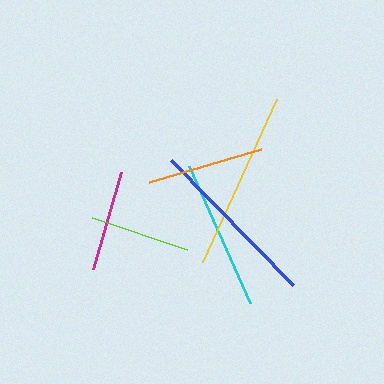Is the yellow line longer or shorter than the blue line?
The yellow line is longer than the blue line.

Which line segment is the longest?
The yellow line is the longest at approximately 180 pixels.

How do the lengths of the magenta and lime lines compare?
The magenta and lime lines are approximately the same length.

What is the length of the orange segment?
The orange segment is approximately 117 pixels long.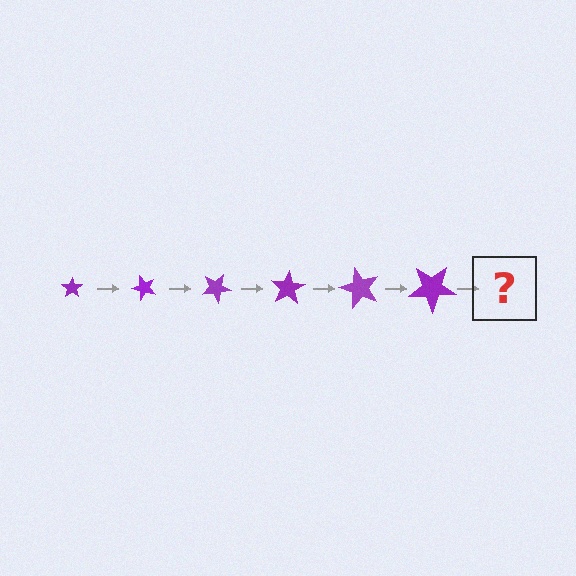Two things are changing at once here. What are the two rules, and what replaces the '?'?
The two rules are that the star grows larger each step and it rotates 50 degrees each step. The '?' should be a star, larger than the previous one and rotated 300 degrees from the start.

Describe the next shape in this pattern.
It should be a star, larger than the previous one and rotated 300 degrees from the start.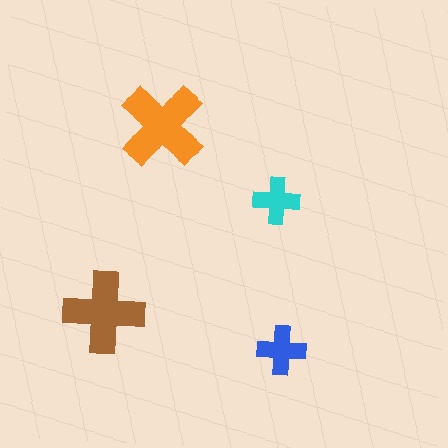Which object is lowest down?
The blue cross is bottommost.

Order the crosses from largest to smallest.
the orange one, the brown one, the blue one, the cyan one.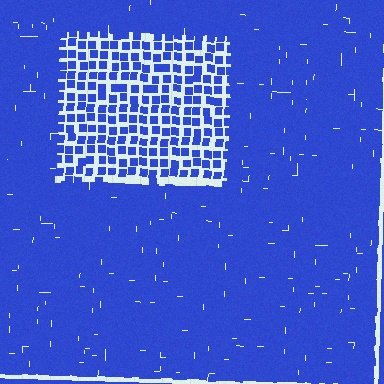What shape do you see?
I see a rectangle.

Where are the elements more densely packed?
The elements are more densely packed outside the rectangle boundary.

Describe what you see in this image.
The image contains small blue elements arranged at two different densities. A rectangle-shaped region is visible where the elements are less densely packed than the surrounding area.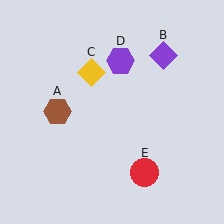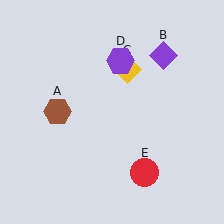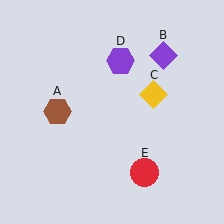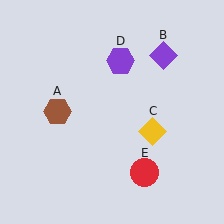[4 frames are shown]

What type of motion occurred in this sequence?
The yellow diamond (object C) rotated clockwise around the center of the scene.